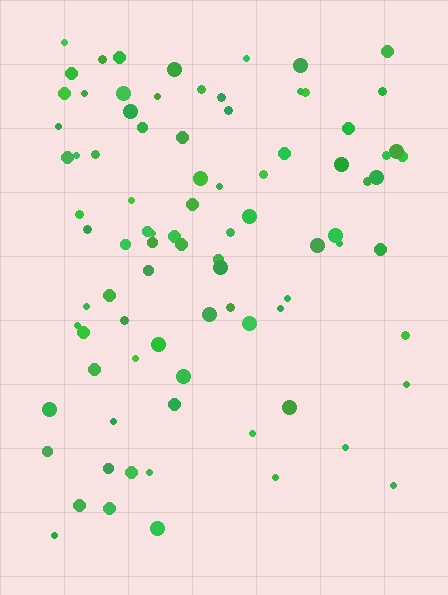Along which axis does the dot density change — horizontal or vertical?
Vertical.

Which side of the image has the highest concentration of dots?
The top.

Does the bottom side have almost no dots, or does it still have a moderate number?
Still a moderate number, just noticeably fewer than the top.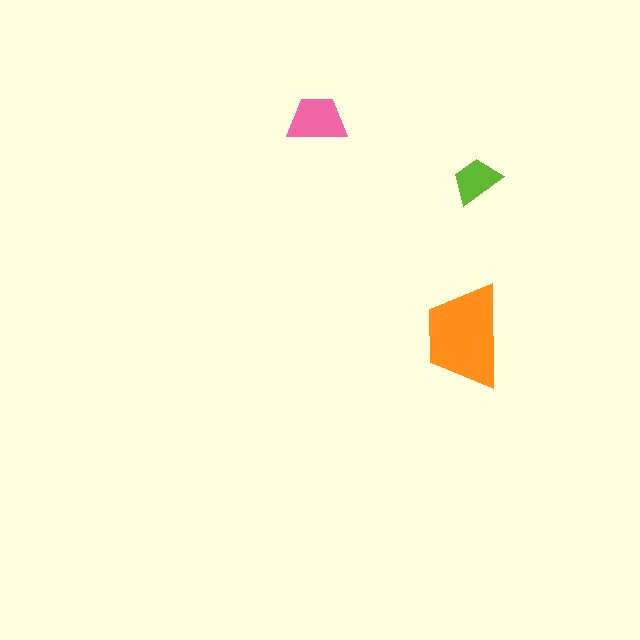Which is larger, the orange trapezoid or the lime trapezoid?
The orange one.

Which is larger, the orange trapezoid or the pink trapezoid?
The orange one.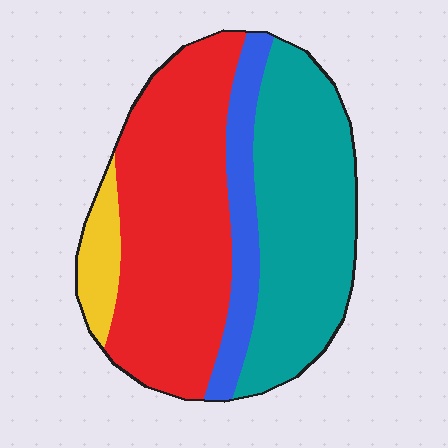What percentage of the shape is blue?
Blue covers 13% of the shape.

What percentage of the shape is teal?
Teal takes up between a quarter and a half of the shape.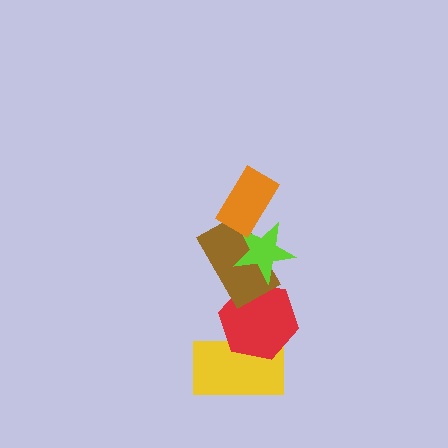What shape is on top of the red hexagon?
The brown rectangle is on top of the red hexagon.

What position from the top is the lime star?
The lime star is 2nd from the top.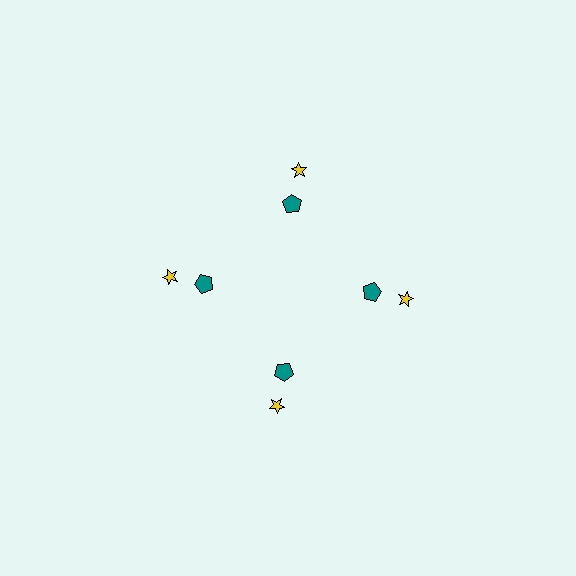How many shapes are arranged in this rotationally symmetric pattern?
There are 8 shapes, arranged in 4 groups of 2.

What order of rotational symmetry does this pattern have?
This pattern has 4-fold rotational symmetry.